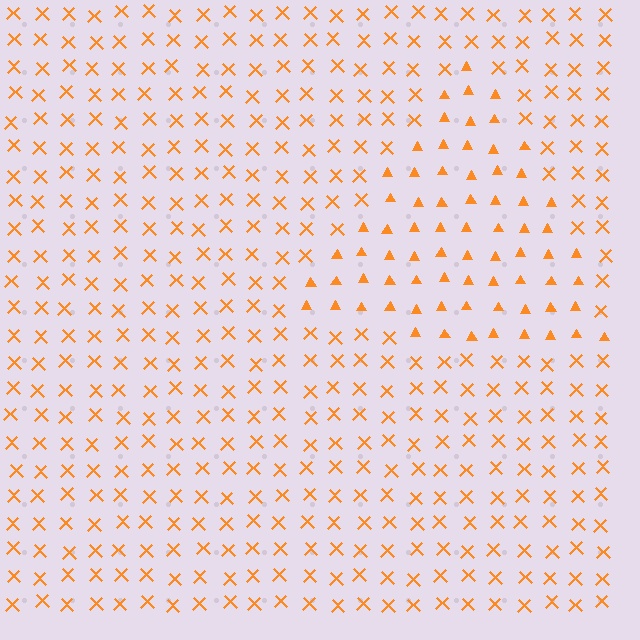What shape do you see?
I see a triangle.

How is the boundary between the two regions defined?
The boundary is defined by a change in element shape: triangles inside vs. X marks outside. All elements share the same color and spacing.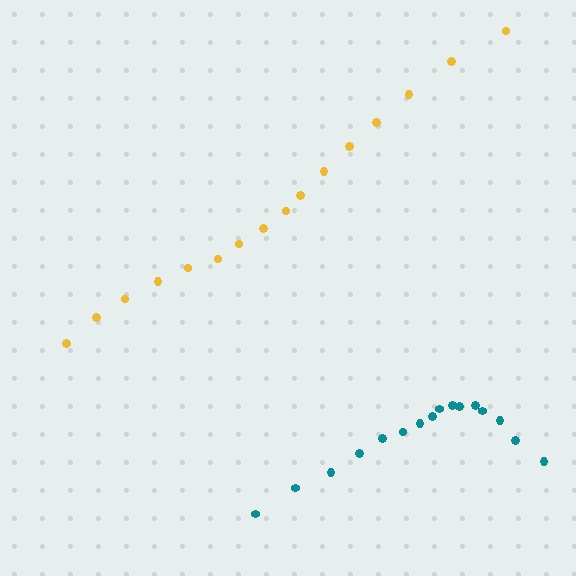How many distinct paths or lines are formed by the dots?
There are 2 distinct paths.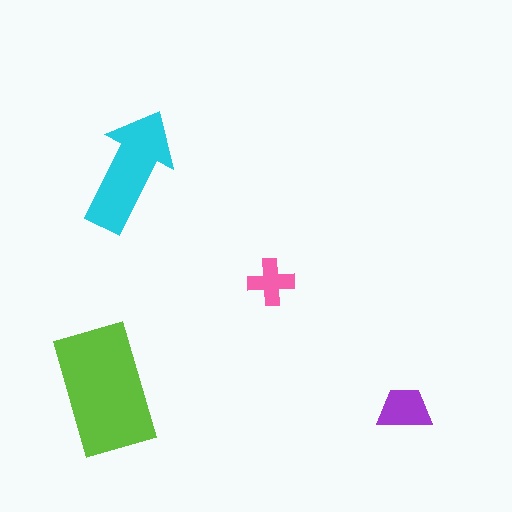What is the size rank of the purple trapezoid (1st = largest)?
3rd.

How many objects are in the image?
There are 4 objects in the image.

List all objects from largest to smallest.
The lime rectangle, the cyan arrow, the purple trapezoid, the pink cross.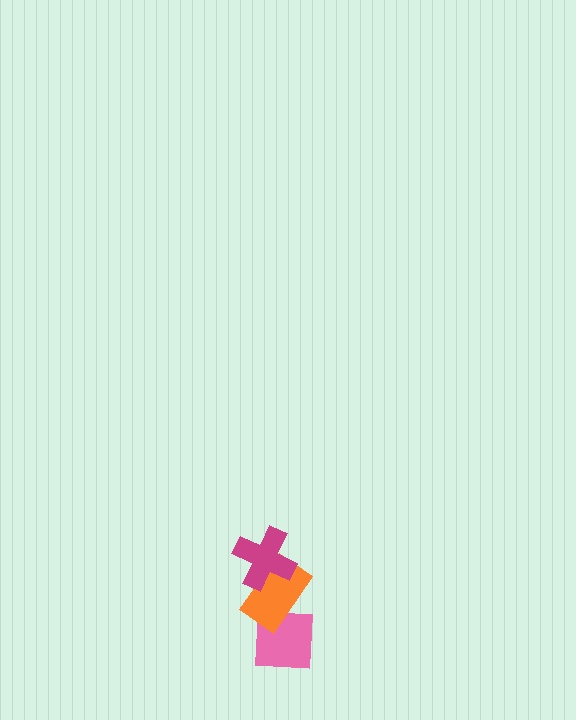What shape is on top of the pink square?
The orange rectangle is on top of the pink square.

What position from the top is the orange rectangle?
The orange rectangle is 2nd from the top.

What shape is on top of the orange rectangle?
The magenta cross is on top of the orange rectangle.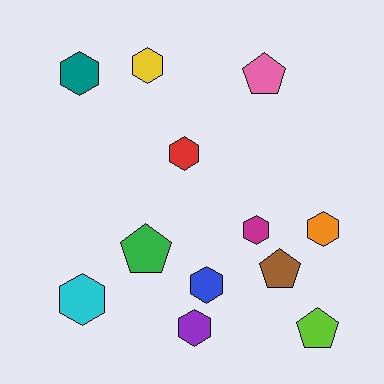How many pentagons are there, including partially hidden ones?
There are 4 pentagons.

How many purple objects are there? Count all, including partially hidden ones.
There is 1 purple object.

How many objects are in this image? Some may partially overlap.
There are 12 objects.